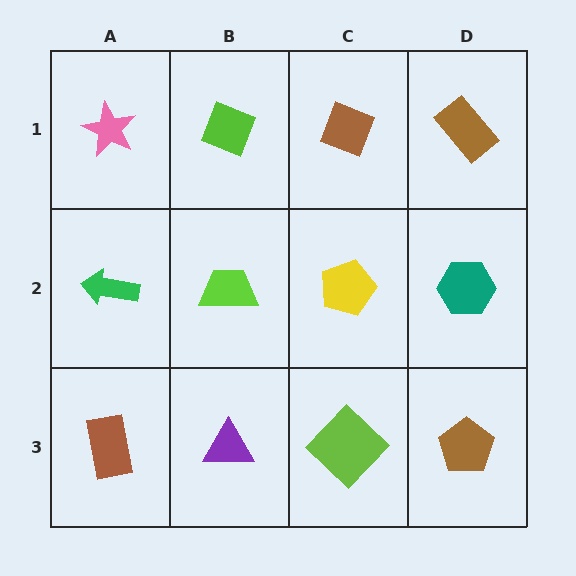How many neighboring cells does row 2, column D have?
3.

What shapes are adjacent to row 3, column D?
A teal hexagon (row 2, column D), a lime diamond (row 3, column C).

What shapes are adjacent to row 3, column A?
A green arrow (row 2, column A), a purple triangle (row 3, column B).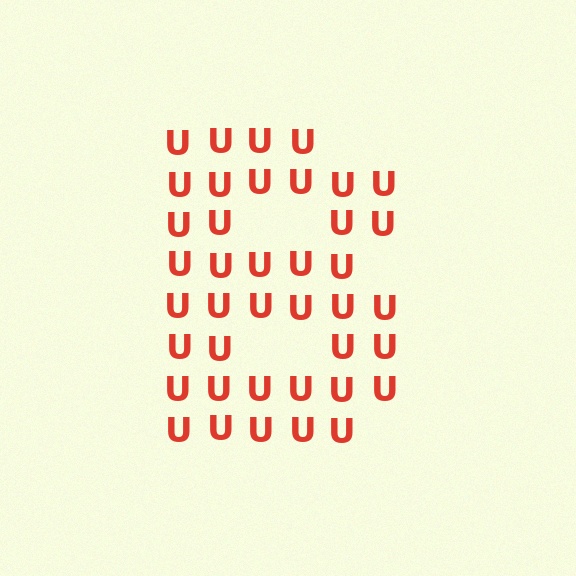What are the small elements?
The small elements are letter U's.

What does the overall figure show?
The overall figure shows the letter B.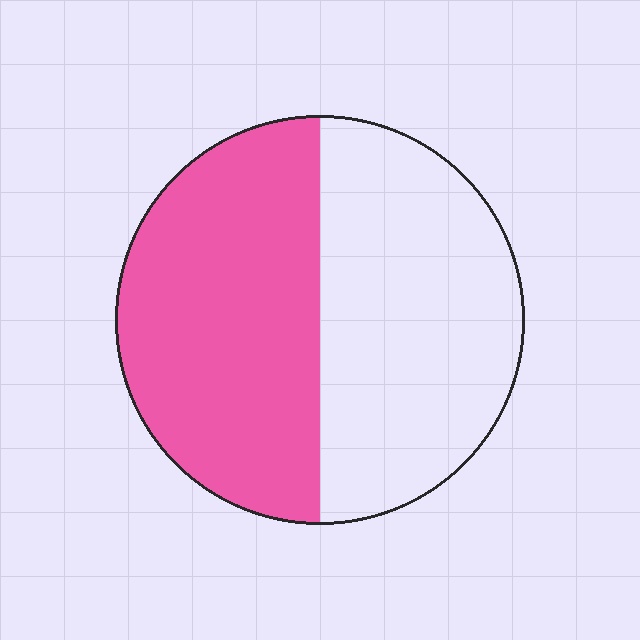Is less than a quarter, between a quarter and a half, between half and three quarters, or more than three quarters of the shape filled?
Between half and three quarters.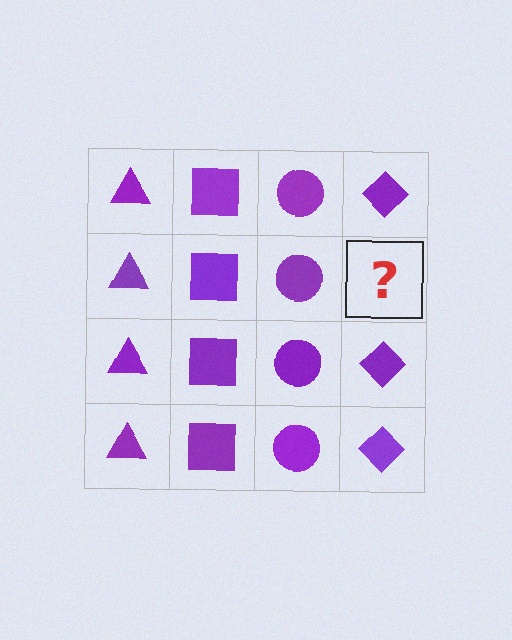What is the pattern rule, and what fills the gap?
The rule is that each column has a consistent shape. The gap should be filled with a purple diamond.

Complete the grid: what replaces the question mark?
The question mark should be replaced with a purple diamond.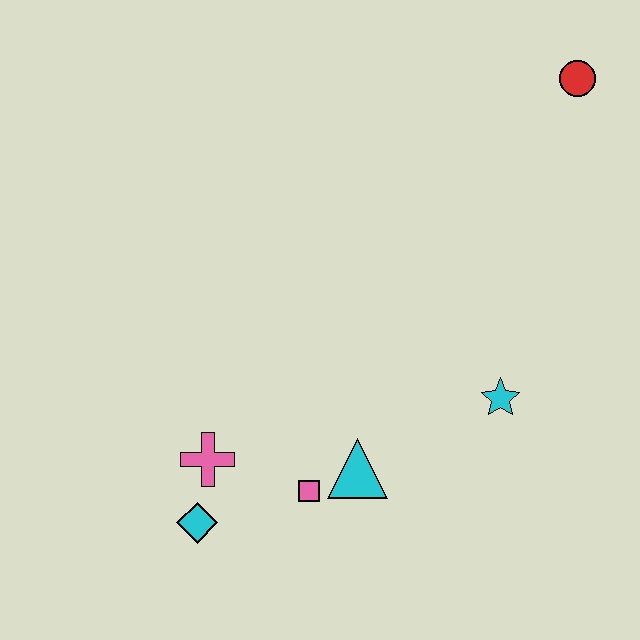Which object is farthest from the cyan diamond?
The red circle is farthest from the cyan diamond.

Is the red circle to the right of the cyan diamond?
Yes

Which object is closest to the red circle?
The cyan star is closest to the red circle.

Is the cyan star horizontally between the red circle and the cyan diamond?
Yes